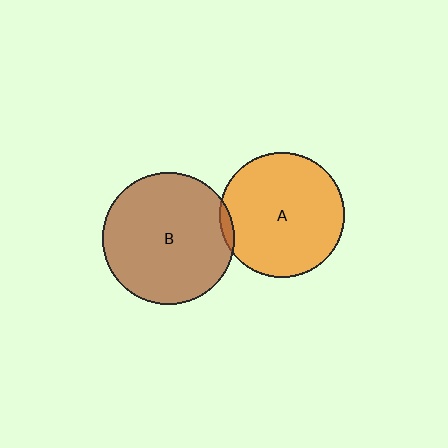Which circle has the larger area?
Circle B (brown).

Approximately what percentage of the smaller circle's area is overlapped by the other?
Approximately 5%.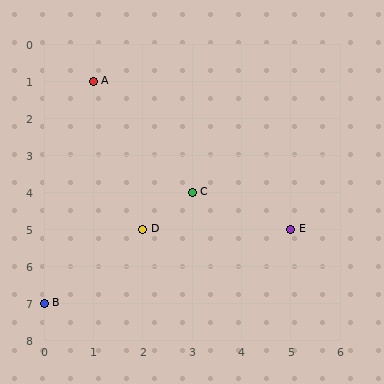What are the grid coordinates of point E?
Point E is at grid coordinates (5, 5).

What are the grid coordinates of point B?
Point B is at grid coordinates (0, 7).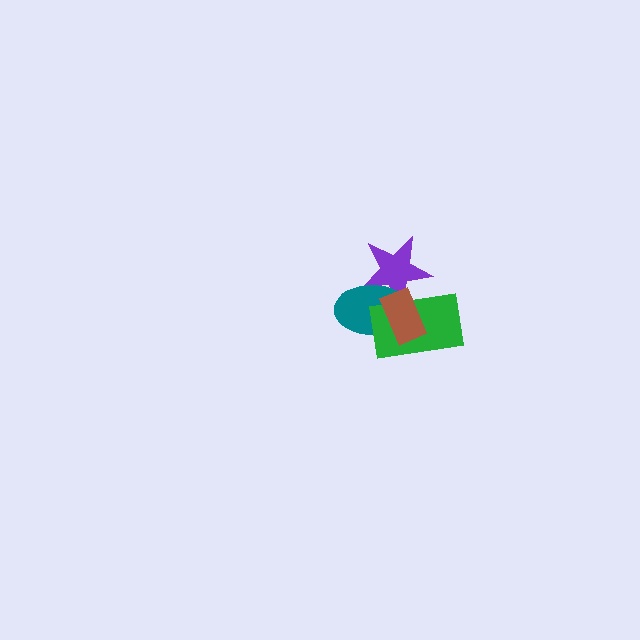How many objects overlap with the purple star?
3 objects overlap with the purple star.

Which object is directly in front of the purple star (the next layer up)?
The teal ellipse is directly in front of the purple star.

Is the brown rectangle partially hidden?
No, no other shape covers it.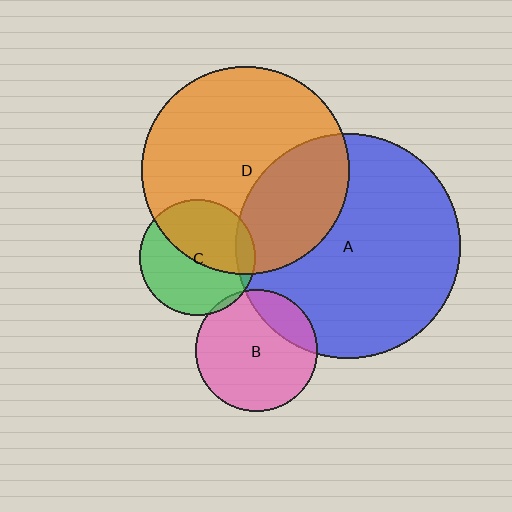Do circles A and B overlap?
Yes.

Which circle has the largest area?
Circle A (blue).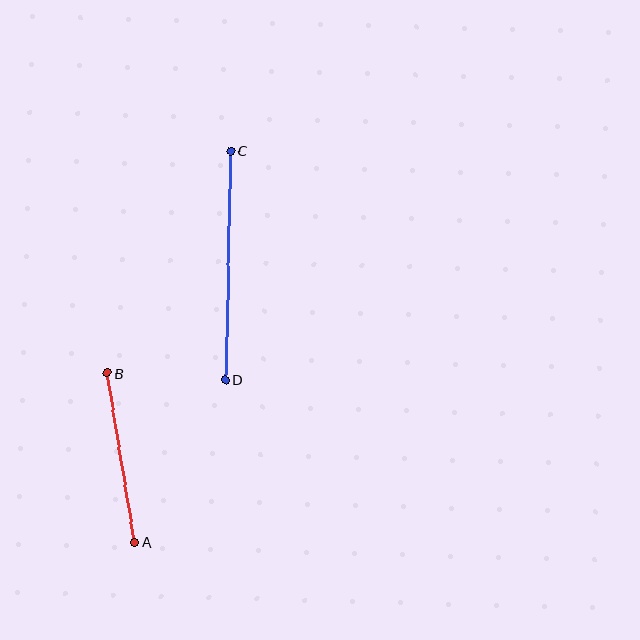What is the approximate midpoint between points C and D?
The midpoint is at approximately (228, 265) pixels.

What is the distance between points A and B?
The distance is approximately 171 pixels.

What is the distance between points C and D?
The distance is approximately 229 pixels.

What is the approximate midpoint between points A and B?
The midpoint is at approximately (121, 458) pixels.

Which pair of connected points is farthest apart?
Points C and D are farthest apart.